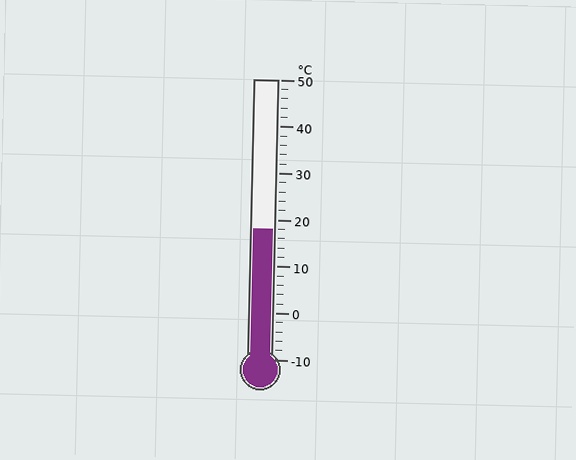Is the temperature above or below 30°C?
The temperature is below 30°C.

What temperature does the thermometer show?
The thermometer shows approximately 18°C.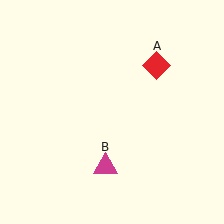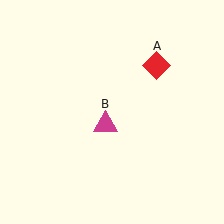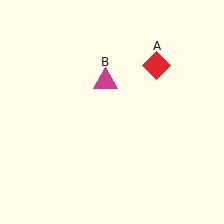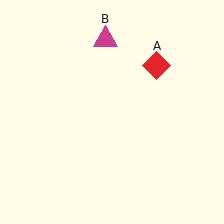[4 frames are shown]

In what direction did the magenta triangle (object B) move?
The magenta triangle (object B) moved up.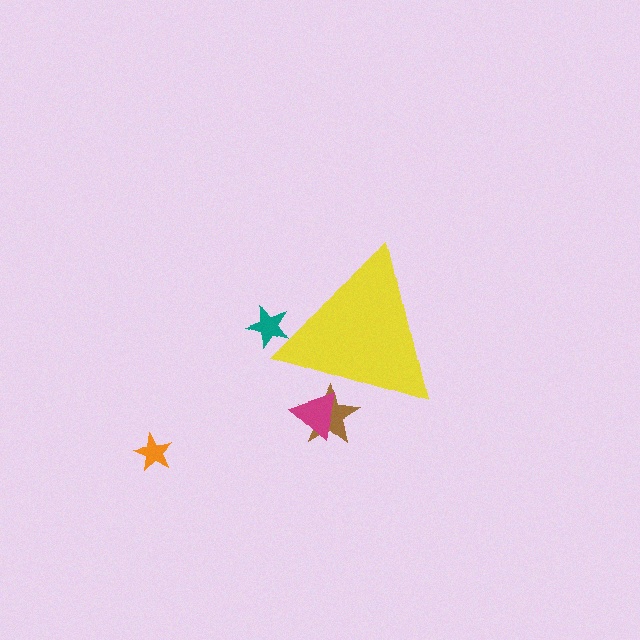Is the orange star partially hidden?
No, the orange star is fully visible.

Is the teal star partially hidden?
Yes, the teal star is partially hidden behind the yellow triangle.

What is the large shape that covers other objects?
A yellow triangle.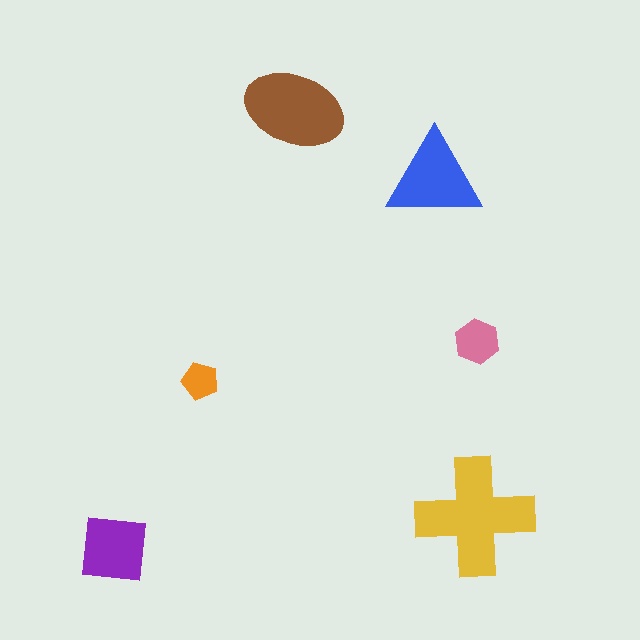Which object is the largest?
The yellow cross.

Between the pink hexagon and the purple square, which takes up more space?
The purple square.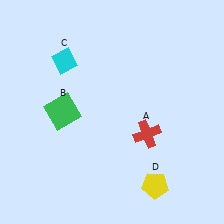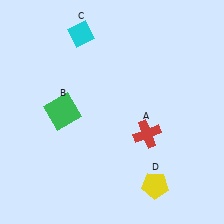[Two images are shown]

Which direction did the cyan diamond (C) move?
The cyan diamond (C) moved up.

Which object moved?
The cyan diamond (C) moved up.